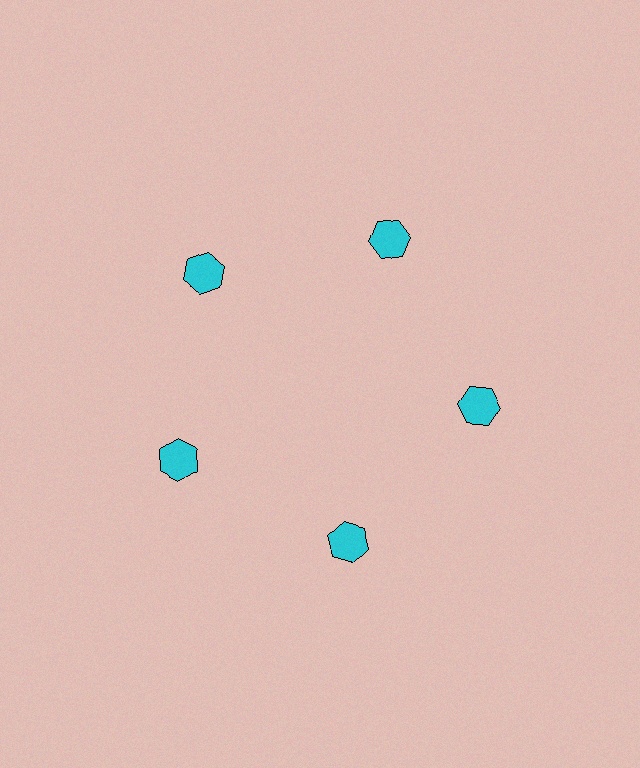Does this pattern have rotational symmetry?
Yes, this pattern has 5-fold rotational symmetry. It looks the same after rotating 72 degrees around the center.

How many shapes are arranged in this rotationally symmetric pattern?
There are 5 shapes, arranged in 5 groups of 1.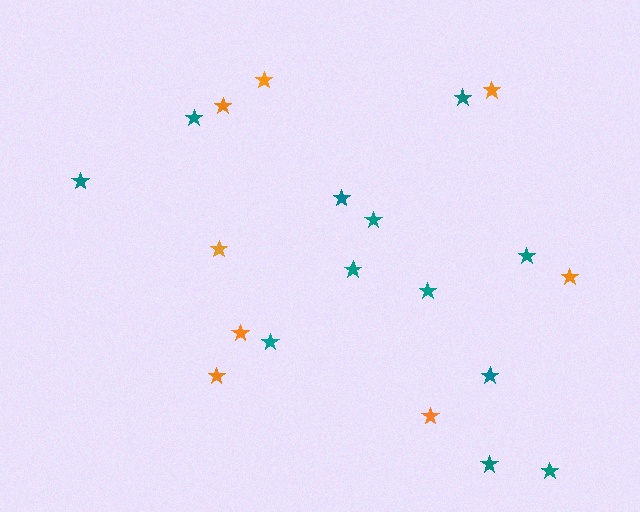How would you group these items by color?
There are 2 groups: one group of teal stars (12) and one group of orange stars (8).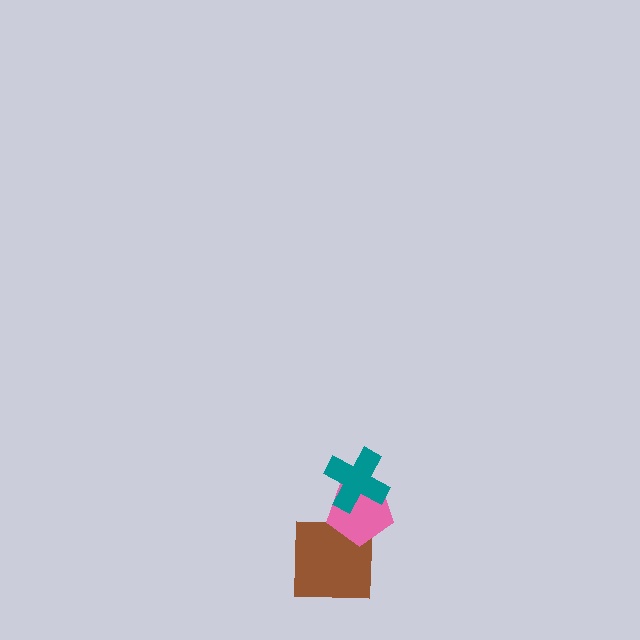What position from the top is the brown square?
The brown square is 3rd from the top.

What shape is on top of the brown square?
The pink pentagon is on top of the brown square.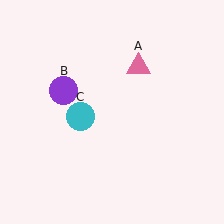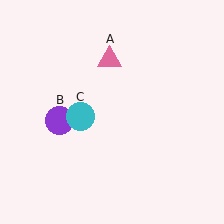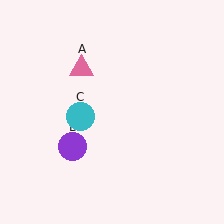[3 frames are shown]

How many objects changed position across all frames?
2 objects changed position: pink triangle (object A), purple circle (object B).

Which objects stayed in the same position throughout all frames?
Cyan circle (object C) remained stationary.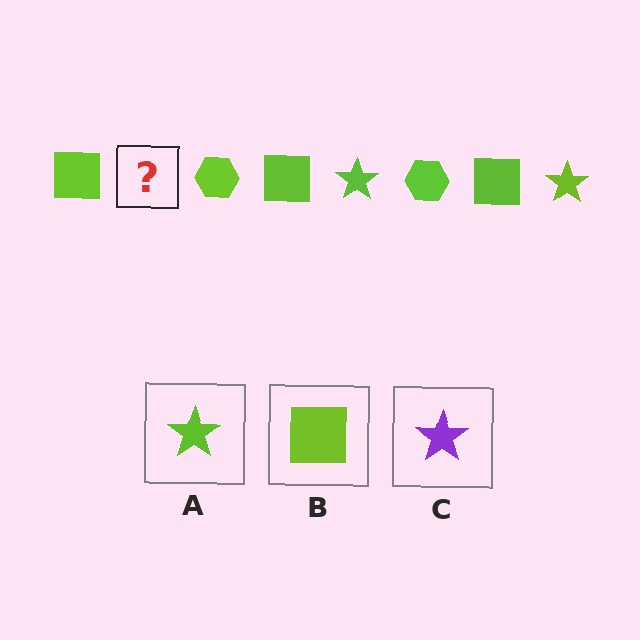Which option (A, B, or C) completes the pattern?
A.